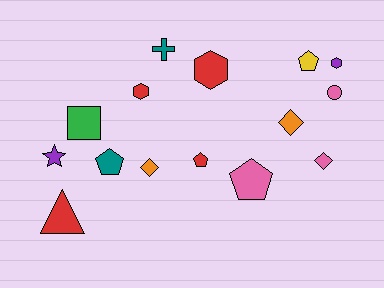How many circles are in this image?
There is 1 circle.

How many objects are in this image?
There are 15 objects.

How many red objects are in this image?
There are 4 red objects.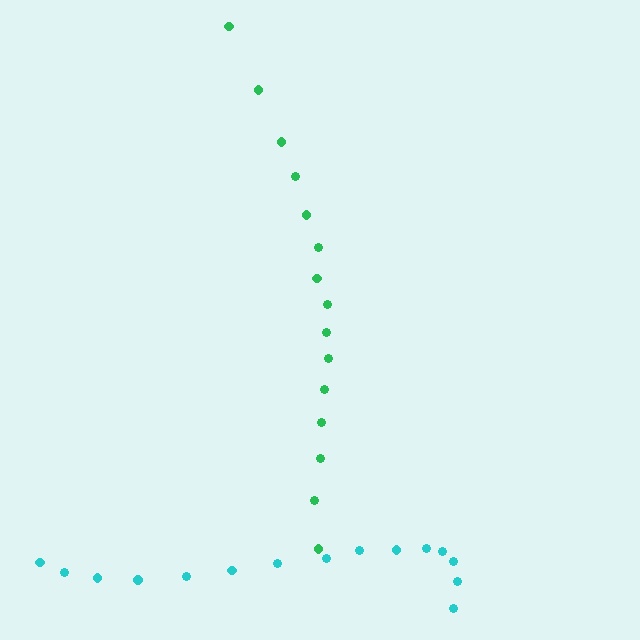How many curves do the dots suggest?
There are 2 distinct paths.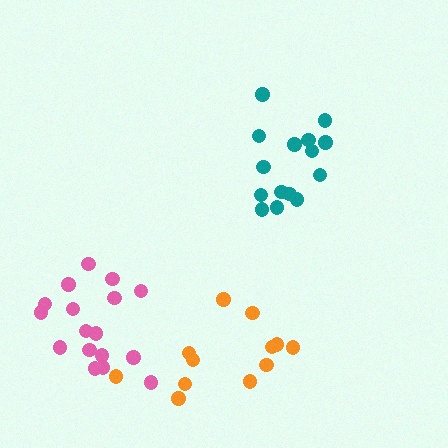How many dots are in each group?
Group 1: 15 dots, Group 2: 17 dots, Group 3: 12 dots (44 total).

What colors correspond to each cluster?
The clusters are colored: teal, pink, orange.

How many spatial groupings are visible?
There are 3 spatial groupings.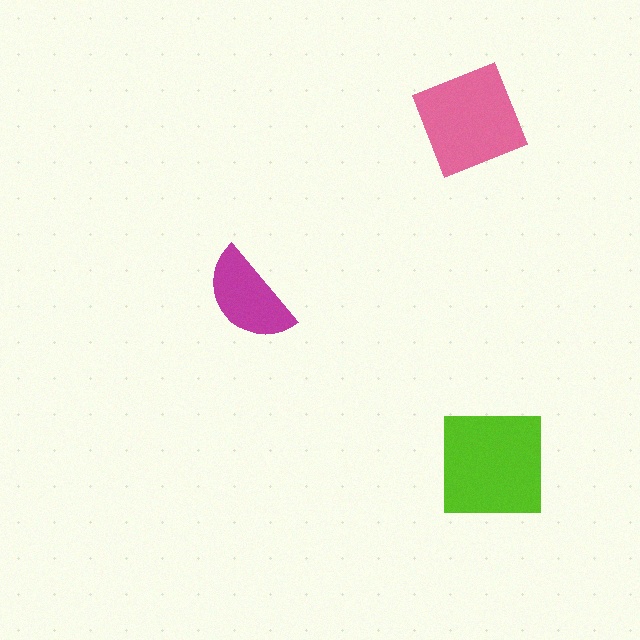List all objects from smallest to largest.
The magenta semicircle, the pink diamond, the lime square.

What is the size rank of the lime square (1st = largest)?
1st.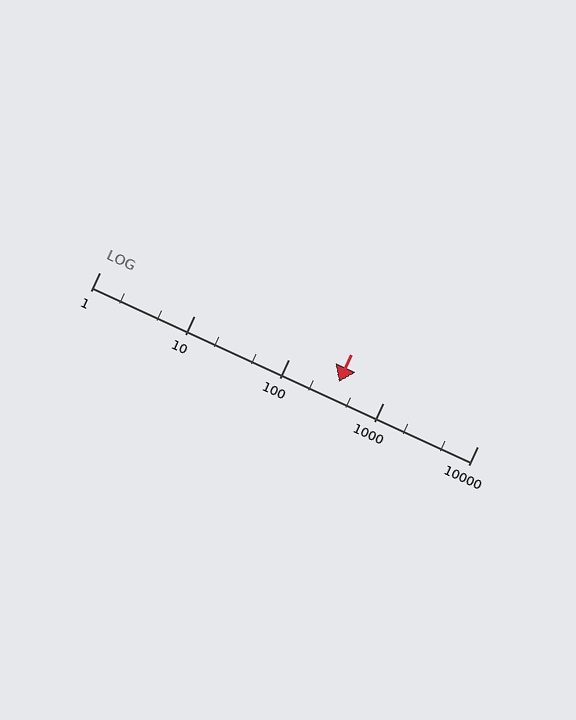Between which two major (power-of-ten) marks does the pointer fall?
The pointer is between 100 and 1000.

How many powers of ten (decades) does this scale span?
The scale spans 4 decades, from 1 to 10000.